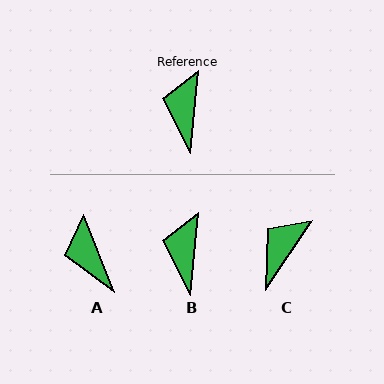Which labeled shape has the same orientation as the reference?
B.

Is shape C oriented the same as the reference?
No, it is off by about 28 degrees.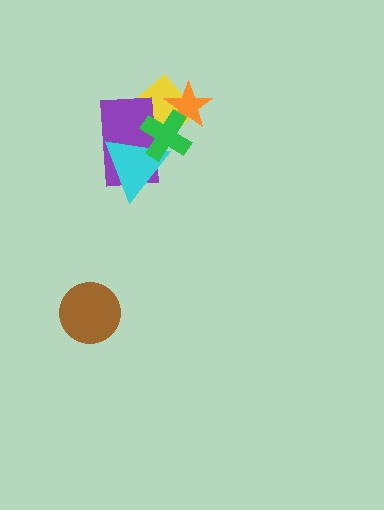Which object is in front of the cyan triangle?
The green cross is in front of the cyan triangle.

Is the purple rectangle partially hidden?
Yes, it is partially covered by another shape.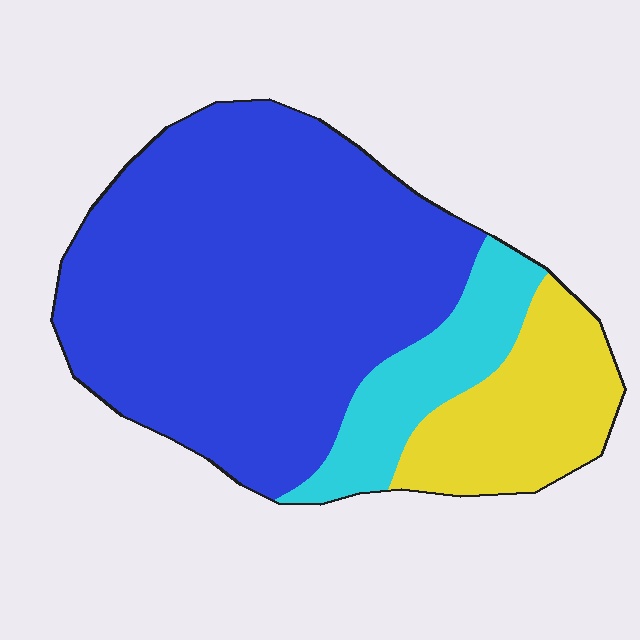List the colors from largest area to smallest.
From largest to smallest: blue, yellow, cyan.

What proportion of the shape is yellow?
Yellow covers around 20% of the shape.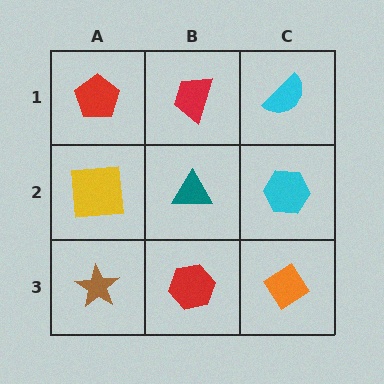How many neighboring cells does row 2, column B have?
4.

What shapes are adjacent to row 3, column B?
A teal triangle (row 2, column B), a brown star (row 3, column A), an orange diamond (row 3, column C).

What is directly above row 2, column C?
A cyan semicircle.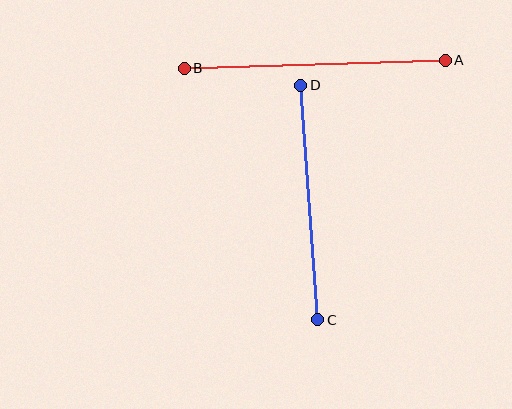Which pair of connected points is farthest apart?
Points A and B are farthest apart.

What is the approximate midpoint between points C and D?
The midpoint is at approximately (309, 203) pixels.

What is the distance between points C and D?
The distance is approximately 235 pixels.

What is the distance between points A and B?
The distance is approximately 262 pixels.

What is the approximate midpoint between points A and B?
The midpoint is at approximately (315, 64) pixels.